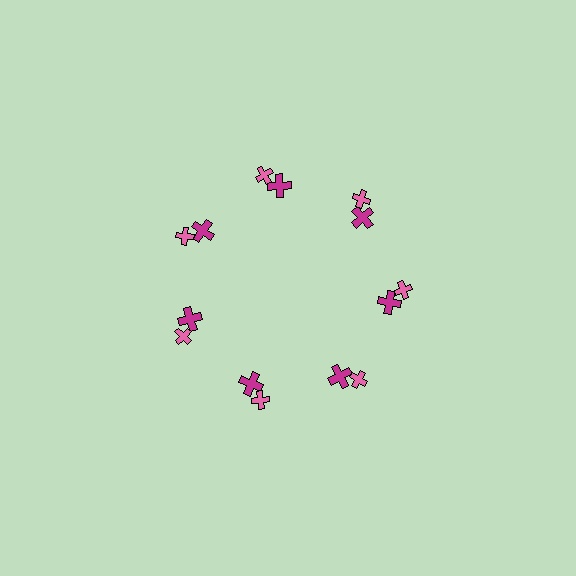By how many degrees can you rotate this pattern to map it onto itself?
The pattern maps onto itself every 51 degrees of rotation.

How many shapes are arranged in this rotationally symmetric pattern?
There are 14 shapes, arranged in 7 groups of 2.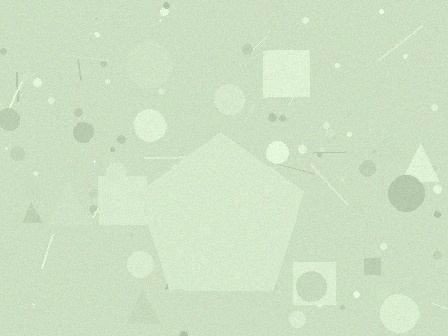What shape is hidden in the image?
A pentagon is hidden in the image.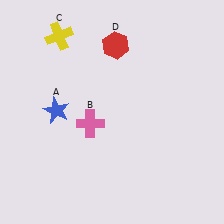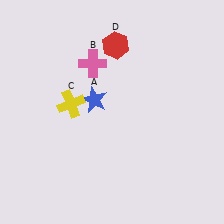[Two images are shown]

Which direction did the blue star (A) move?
The blue star (A) moved right.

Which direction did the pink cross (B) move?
The pink cross (B) moved up.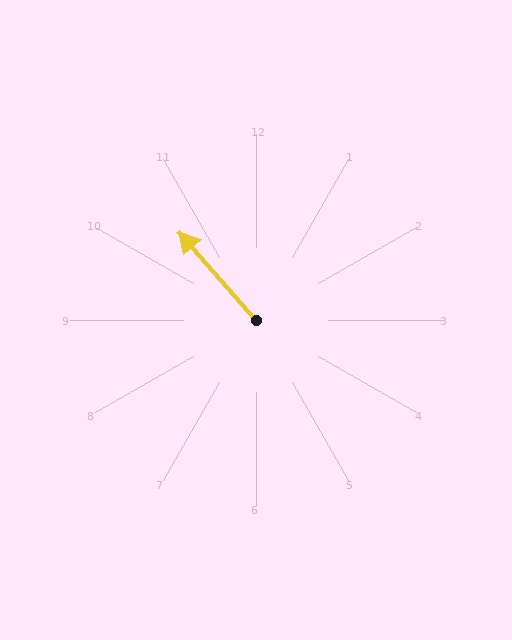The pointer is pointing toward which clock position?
Roughly 11 o'clock.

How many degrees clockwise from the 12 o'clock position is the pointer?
Approximately 319 degrees.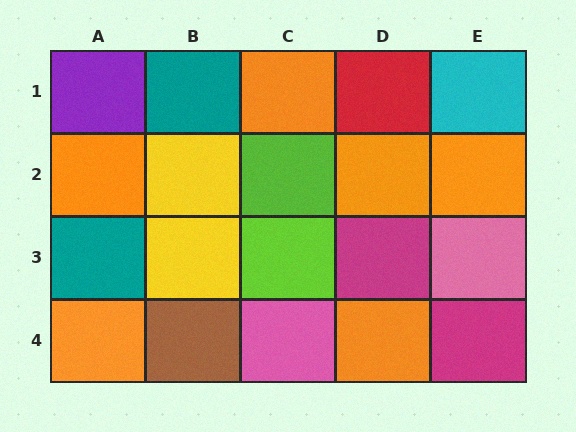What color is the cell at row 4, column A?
Orange.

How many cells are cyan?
1 cell is cyan.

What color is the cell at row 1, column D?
Red.